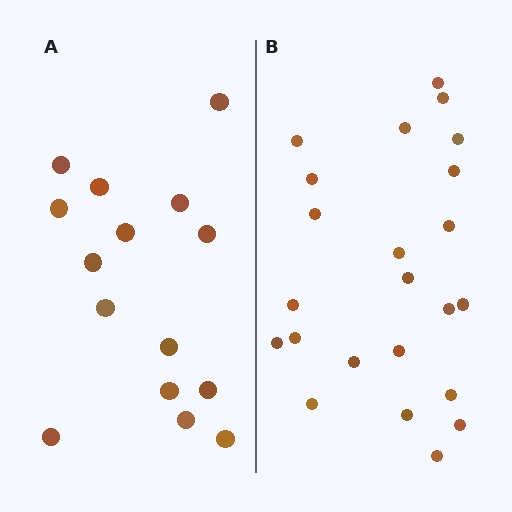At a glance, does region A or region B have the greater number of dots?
Region B (the right region) has more dots.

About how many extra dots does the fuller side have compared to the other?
Region B has roughly 8 or so more dots than region A.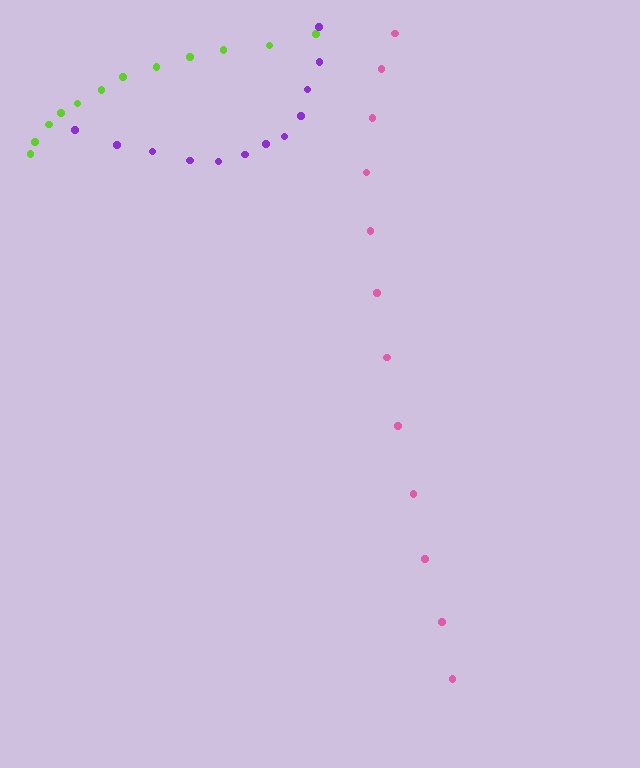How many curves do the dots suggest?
There are 3 distinct paths.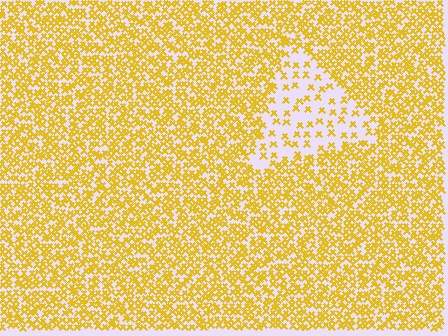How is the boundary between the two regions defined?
The boundary is defined by a change in element density (approximately 3.0x ratio). All elements are the same color, size, and shape.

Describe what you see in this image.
The image contains small yellow elements arranged at two different densities. A triangle-shaped region is visible where the elements are less densely packed than the surrounding area.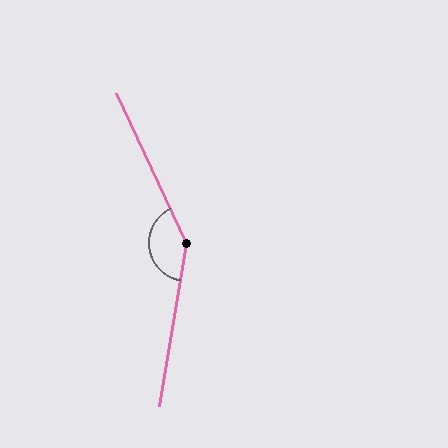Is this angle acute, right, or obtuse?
It is obtuse.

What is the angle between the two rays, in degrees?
Approximately 145 degrees.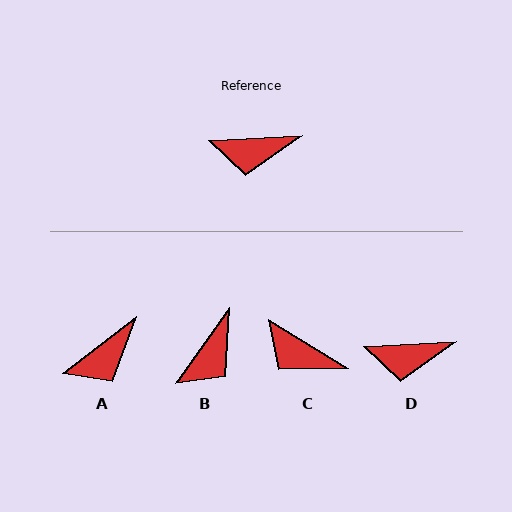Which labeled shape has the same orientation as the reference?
D.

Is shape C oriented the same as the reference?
No, it is off by about 35 degrees.